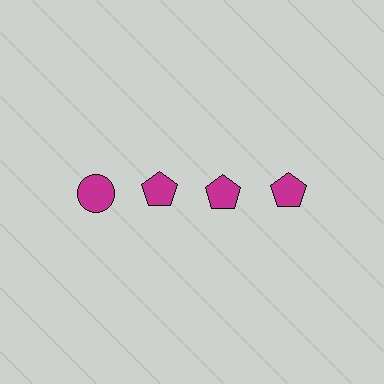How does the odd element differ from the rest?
It has a different shape: circle instead of pentagon.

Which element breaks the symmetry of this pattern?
The magenta circle in the top row, leftmost column breaks the symmetry. All other shapes are magenta pentagons.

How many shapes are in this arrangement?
There are 4 shapes arranged in a grid pattern.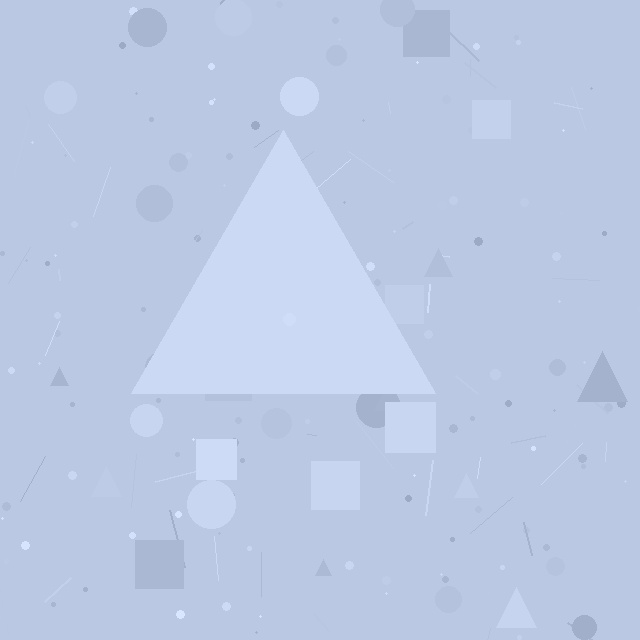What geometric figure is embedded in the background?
A triangle is embedded in the background.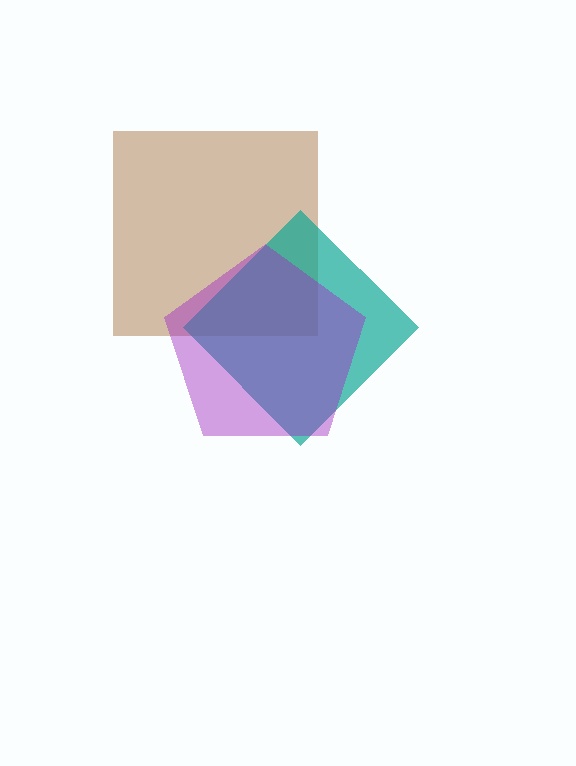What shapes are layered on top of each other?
The layered shapes are: a brown square, a teal diamond, a purple pentagon.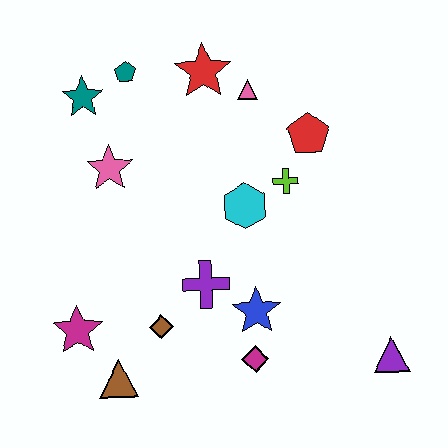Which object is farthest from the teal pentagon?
The purple triangle is farthest from the teal pentagon.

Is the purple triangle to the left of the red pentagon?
No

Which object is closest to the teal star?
The teal pentagon is closest to the teal star.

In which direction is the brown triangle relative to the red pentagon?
The brown triangle is below the red pentagon.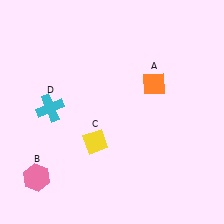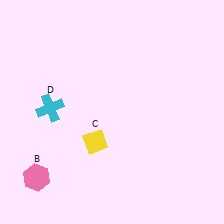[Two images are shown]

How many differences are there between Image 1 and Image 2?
There is 1 difference between the two images.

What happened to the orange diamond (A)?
The orange diamond (A) was removed in Image 2. It was in the top-right area of Image 1.